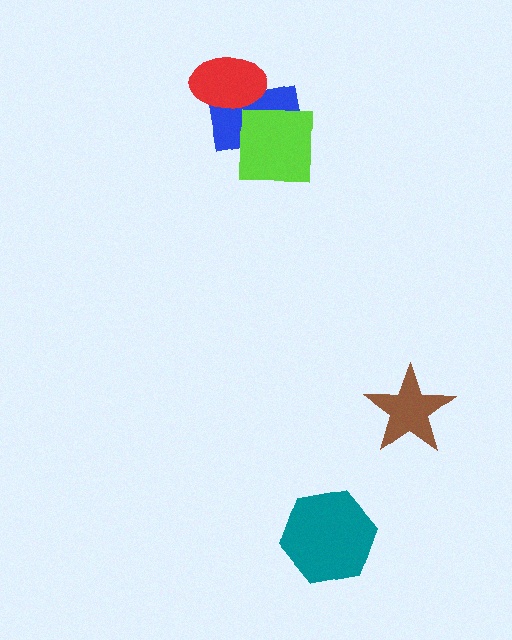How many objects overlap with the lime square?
1 object overlaps with the lime square.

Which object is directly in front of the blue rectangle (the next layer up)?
The red ellipse is directly in front of the blue rectangle.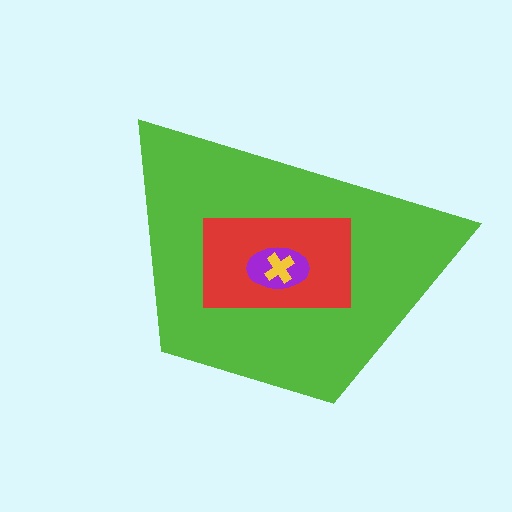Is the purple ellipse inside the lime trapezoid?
Yes.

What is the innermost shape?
The yellow cross.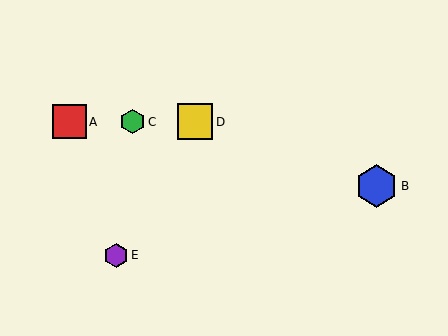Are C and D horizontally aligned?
Yes, both are at y≈122.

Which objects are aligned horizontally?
Objects A, C, D are aligned horizontally.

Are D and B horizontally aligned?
No, D is at y≈122 and B is at y≈186.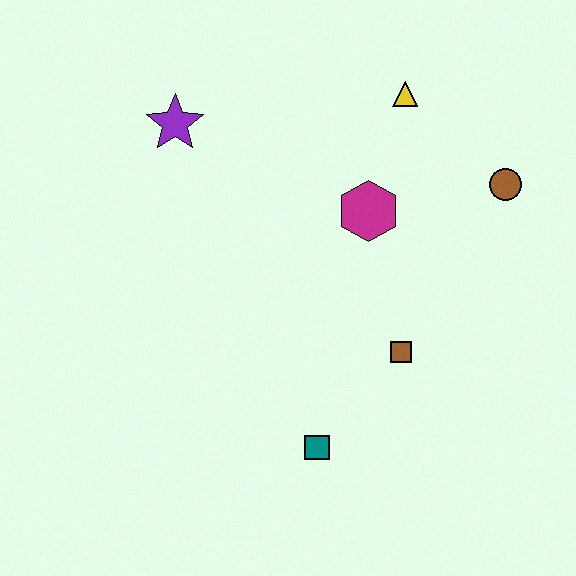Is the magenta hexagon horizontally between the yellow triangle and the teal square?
Yes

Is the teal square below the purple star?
Yes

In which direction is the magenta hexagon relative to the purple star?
The magenta hexagon is to the right of the purple star.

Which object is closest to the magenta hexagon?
The yellow triangle is closest to the magenta hexagon.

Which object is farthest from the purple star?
The teal square is farthest from the purple star.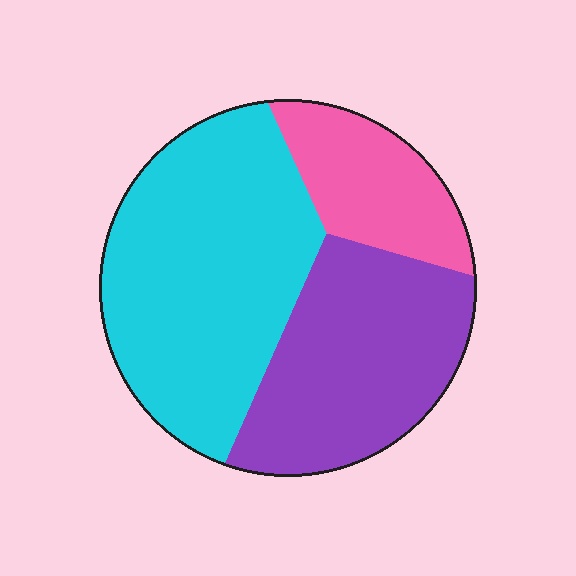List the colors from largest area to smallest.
From largest to smallest: cyan, purple, pink.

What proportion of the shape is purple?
Purple takes up about one third (1/3) of the shape.